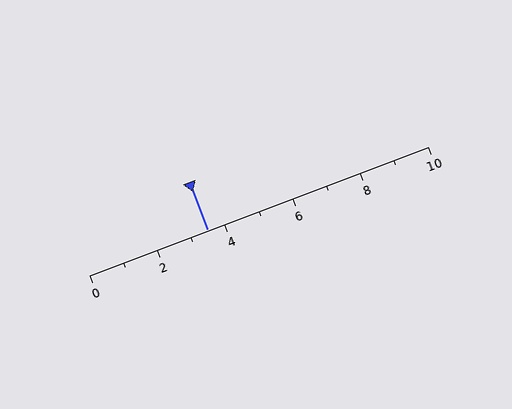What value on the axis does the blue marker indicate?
The marker indicates approximately 3.5.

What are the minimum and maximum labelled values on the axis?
The axis runs from 0 to 10.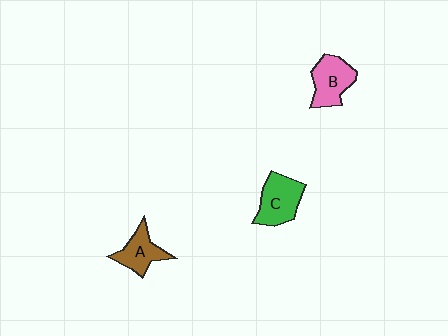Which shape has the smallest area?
Shape A (brown).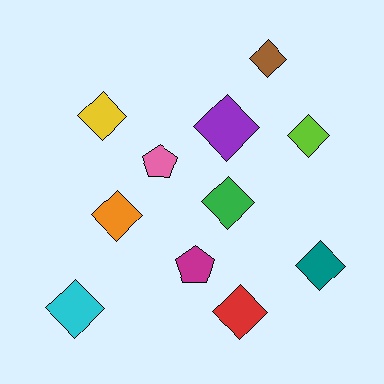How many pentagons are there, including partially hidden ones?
There are 2 pentagons.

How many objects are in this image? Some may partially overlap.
There are 11 objects.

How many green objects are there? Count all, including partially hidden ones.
There is 1 green object.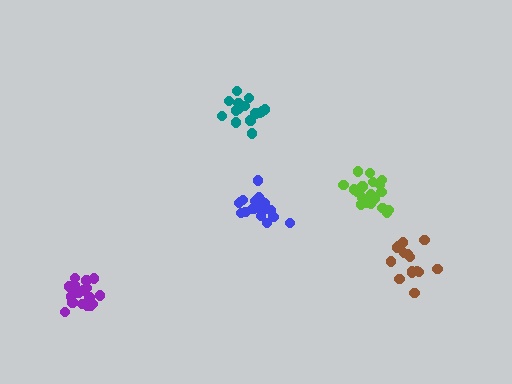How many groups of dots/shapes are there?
There are 5 groups.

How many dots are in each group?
Group 1: 20 dots, Group 2: 16 dots, Group 3: 20 dots, Group 4: 20 dots, Group 5: 15 dots (91 total).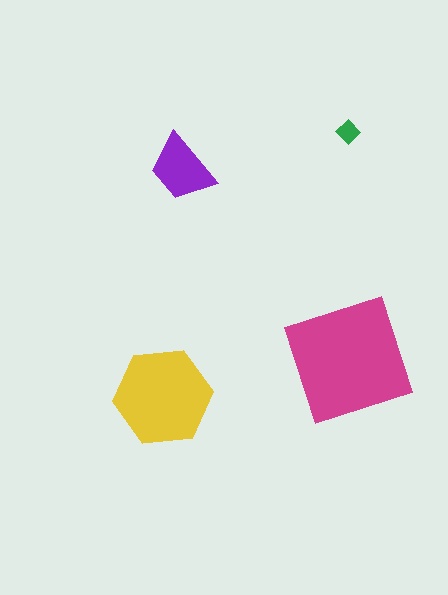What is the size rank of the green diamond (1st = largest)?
4th.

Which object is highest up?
The green diamond is topmost.